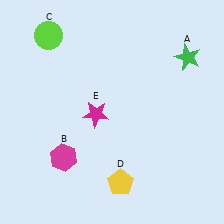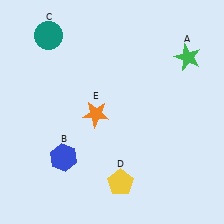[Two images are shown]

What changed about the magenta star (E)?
In Image 1, E is magenta. In Image 2, it changed to orange.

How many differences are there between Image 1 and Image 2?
There are 3 differences between the two images.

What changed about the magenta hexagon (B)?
In Image 1, B is magenta. In Image 2, it changed to blue.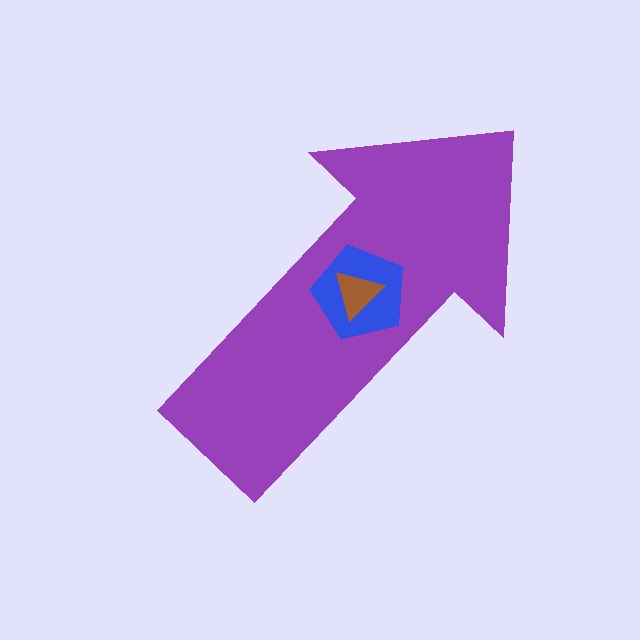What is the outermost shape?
The purple arrow.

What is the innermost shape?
The brown triangle.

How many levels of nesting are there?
3.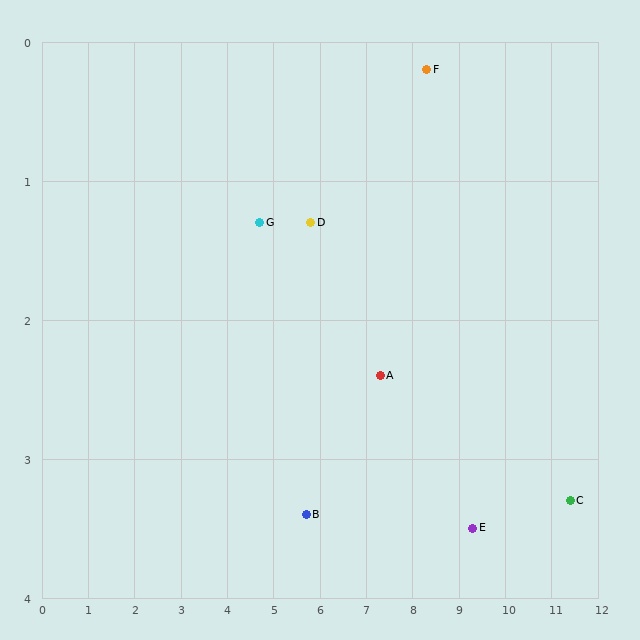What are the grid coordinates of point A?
Point A is at approximately (7.3, 2.4).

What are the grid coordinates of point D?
Point D is at approximately (5.8, 1.3).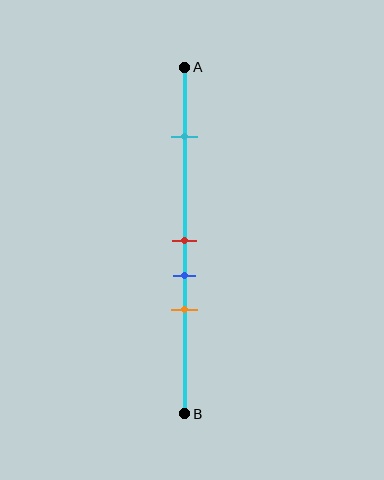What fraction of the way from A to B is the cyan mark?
The cyan mark is approximately 20% (0.2) of the way from A to B.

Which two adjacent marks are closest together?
The red and blue marks are the closest adjacent pair.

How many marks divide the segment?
There are 4 marks dividing the segment.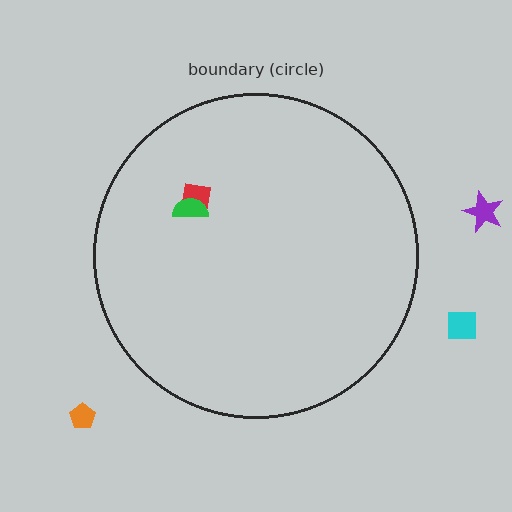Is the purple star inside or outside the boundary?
Outside.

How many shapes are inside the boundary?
2 inside, 3 outside.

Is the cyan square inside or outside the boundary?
Outside.